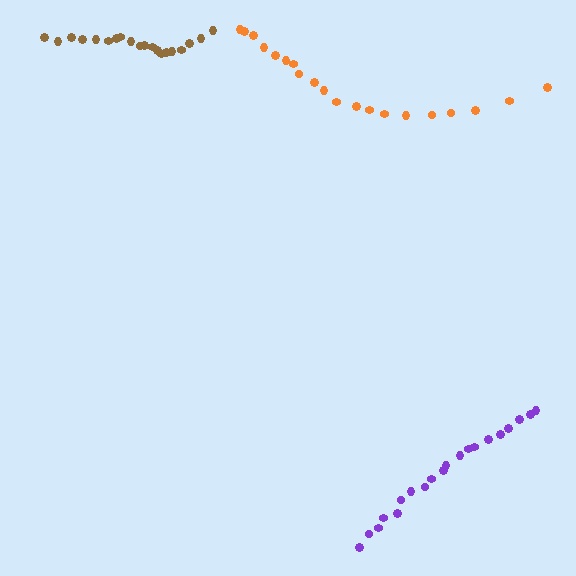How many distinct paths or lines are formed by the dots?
There are 3 distinct paths.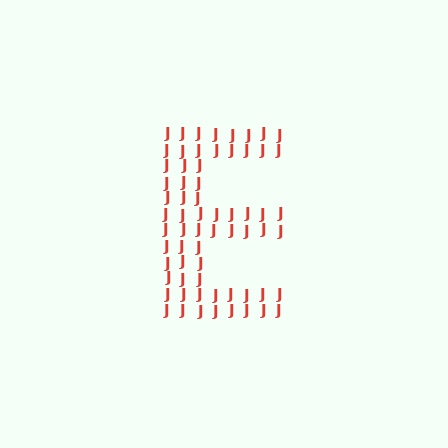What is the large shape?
The large shape is the letter E.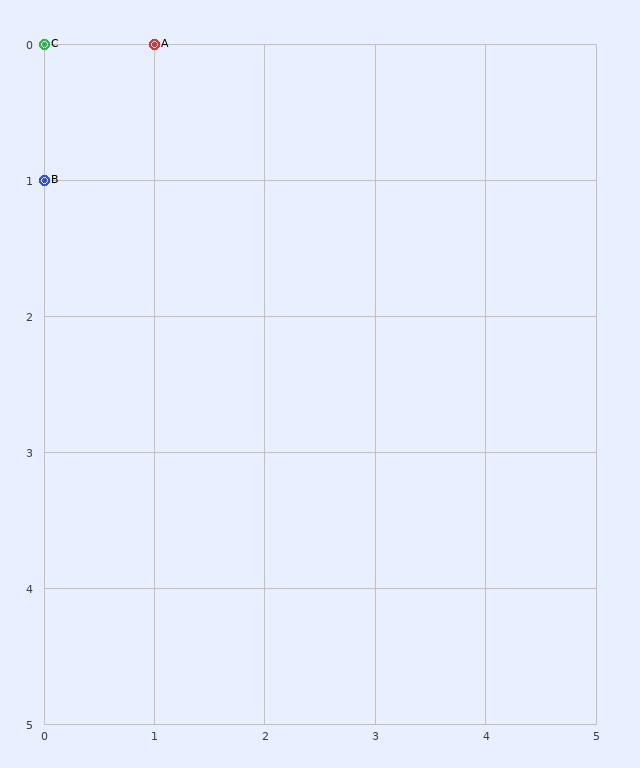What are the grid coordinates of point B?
Point B is at grid coordinates (0, 1).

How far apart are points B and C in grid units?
Points B and C are 1 row apart.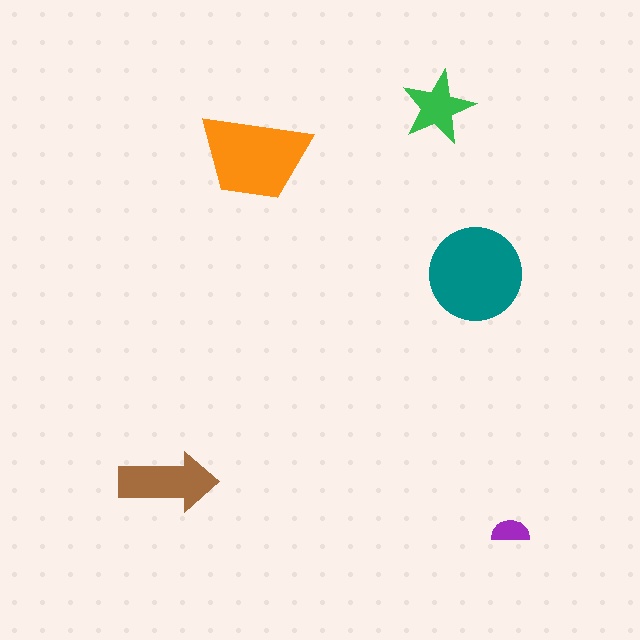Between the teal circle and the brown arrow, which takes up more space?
The teal circle.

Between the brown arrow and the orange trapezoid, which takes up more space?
The orange trapezoid.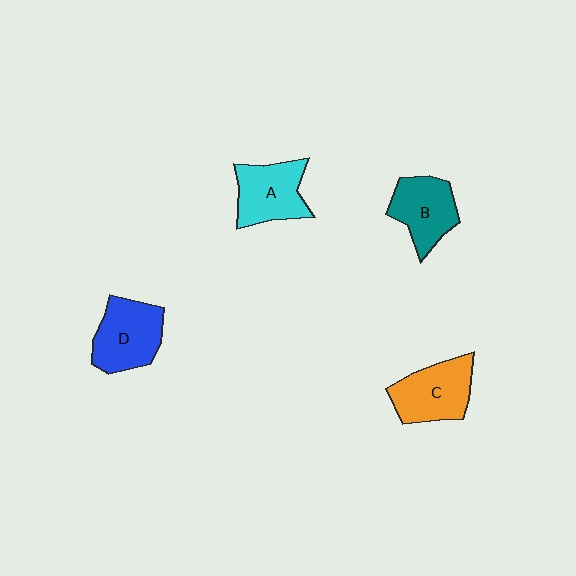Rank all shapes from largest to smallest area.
From largest to smallest: D (blue), C (orange), A (cyan), B (teal).